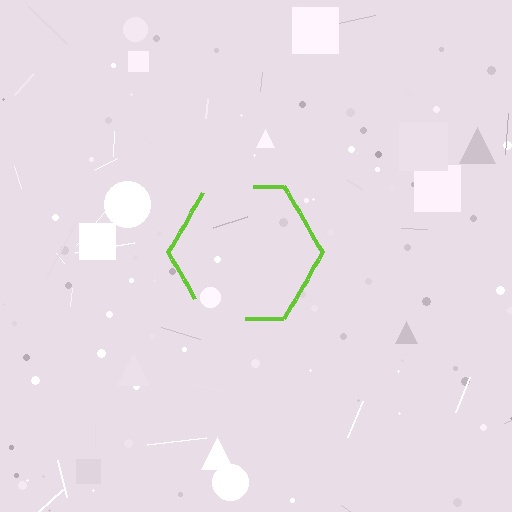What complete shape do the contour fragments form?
The contour fragments form a hexagon.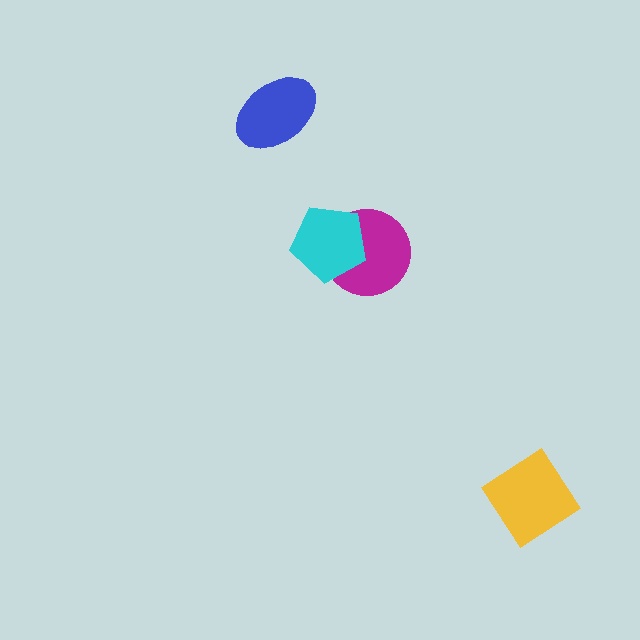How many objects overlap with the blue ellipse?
0 objects overlap with the blue ellipse.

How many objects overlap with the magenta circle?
1 object overlaps with the magenta circle.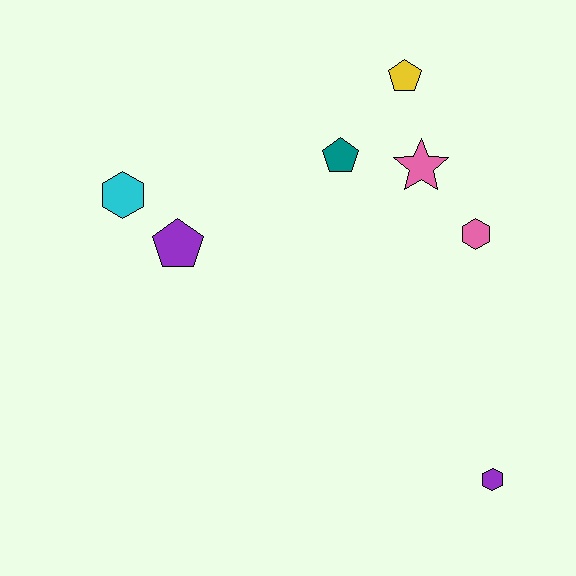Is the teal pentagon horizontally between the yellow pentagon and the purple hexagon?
No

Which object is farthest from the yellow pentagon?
The purple hexagon is farthest from the yellow pentagon.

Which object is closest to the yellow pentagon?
The pink star is closest to the yellow pentagon.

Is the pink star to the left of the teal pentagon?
No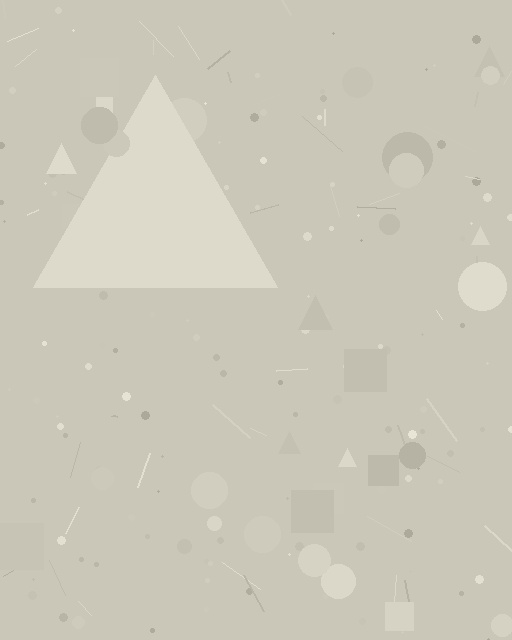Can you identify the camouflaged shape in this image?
The camouflaged shape is a triangle.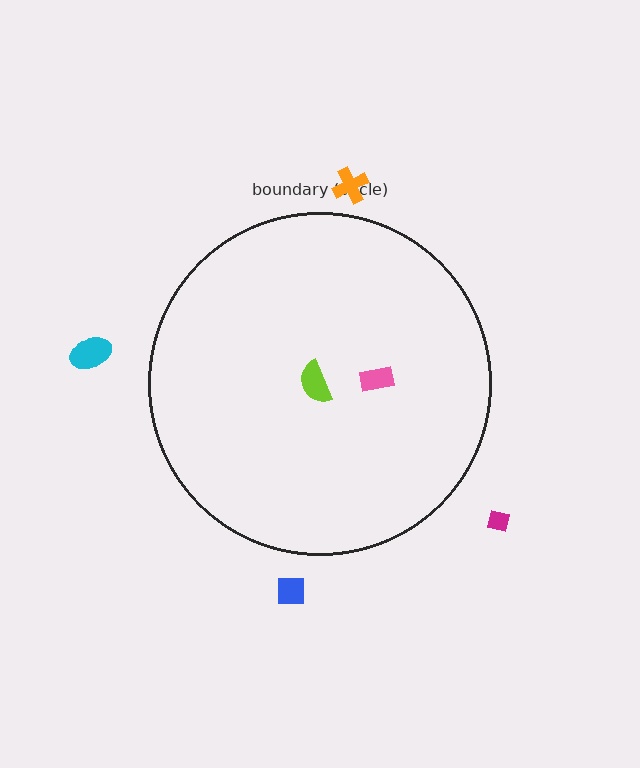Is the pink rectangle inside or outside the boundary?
Inside.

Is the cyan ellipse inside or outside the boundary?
Outside.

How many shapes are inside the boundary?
2 inside, 4 outside.